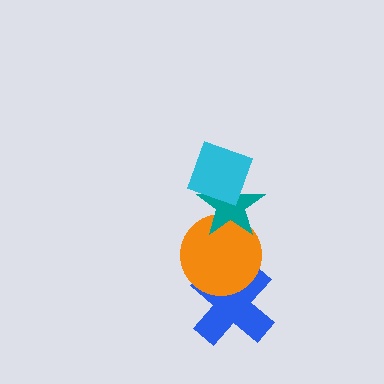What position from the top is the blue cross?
The blue cross is 4th from the top.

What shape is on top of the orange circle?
The teal star is on top of the orange circle.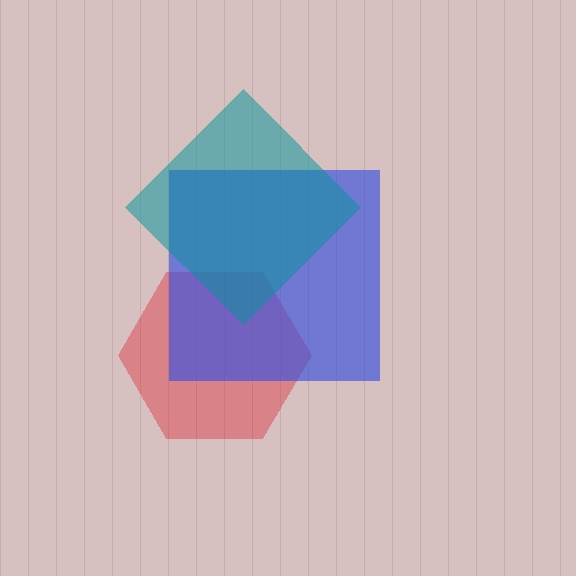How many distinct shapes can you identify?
There are 3 distinct shapes: a red hexagon, a blue square, a teal diamond.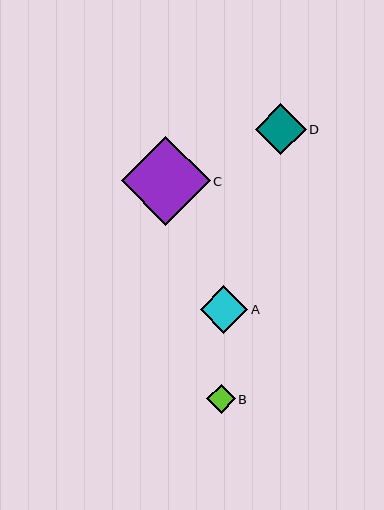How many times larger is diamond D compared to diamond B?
Diamond D is approximately 1.8 times the size of diamond B.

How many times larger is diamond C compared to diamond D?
Diamond C is approximately 1.7 times the size of diamond D.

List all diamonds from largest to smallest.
From largest to smallest: C, D, A, B.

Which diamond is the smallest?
Diamond B is the smallest with a size of approximately 28 pixels.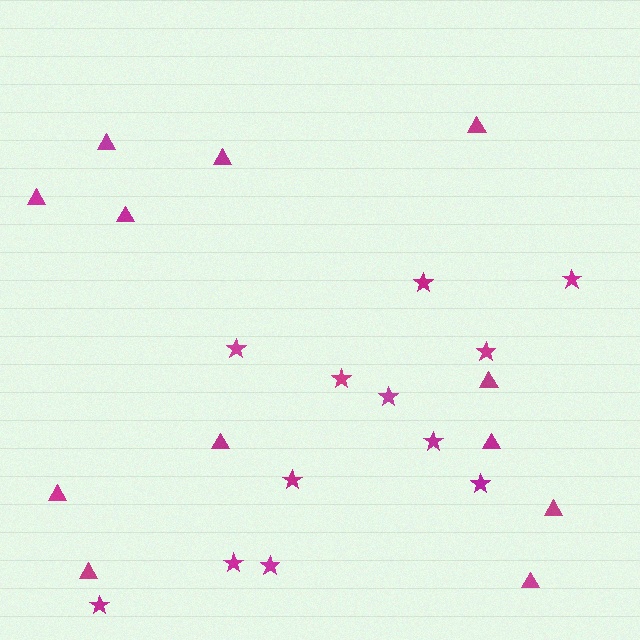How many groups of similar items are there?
There are 2 groups: one group of triangles (12) and one group of stars (12).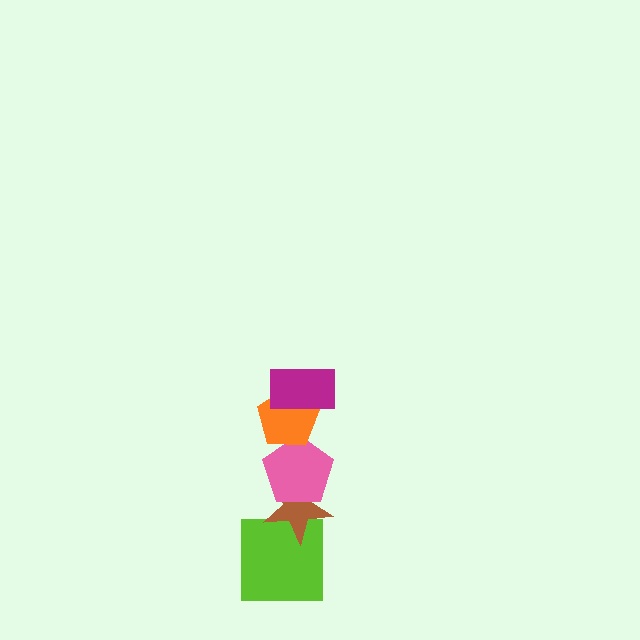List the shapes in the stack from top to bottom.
From top to bottom: the magenta rectangle, the orange pentagon, the pink pentagon, the brown star, the lime square.